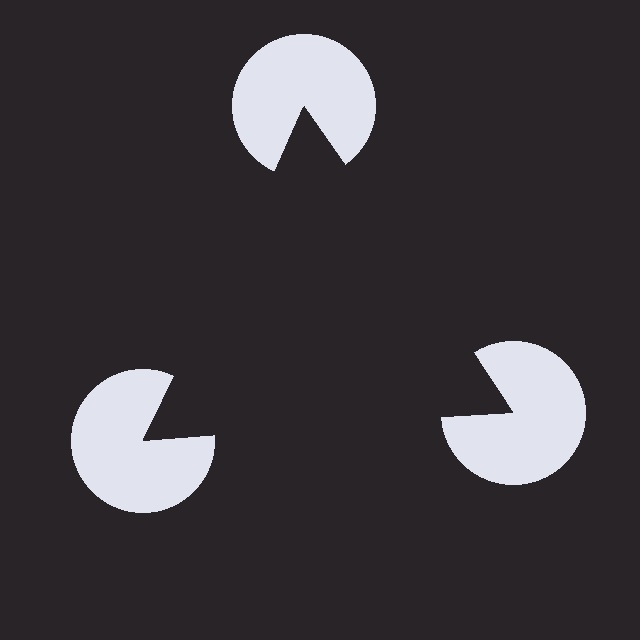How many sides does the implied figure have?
3 sides.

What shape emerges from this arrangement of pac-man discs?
An illusory triangle — its edges are inferred from the aligned wedge cuts in the pac-man discs, not physically drawn.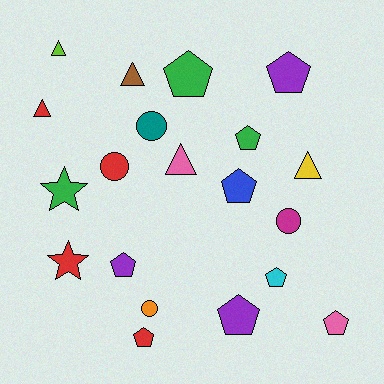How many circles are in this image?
There are 4 circles.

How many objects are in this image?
There are 20 objects.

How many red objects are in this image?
There are 4 red objects.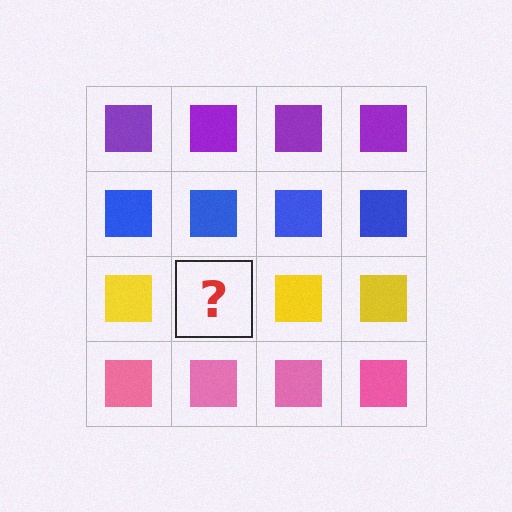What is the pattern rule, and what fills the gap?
The rule is that each row has a consistent color. The gap should be filled with a yellow square.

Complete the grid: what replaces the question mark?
The question mark should be replaced with a yellow square.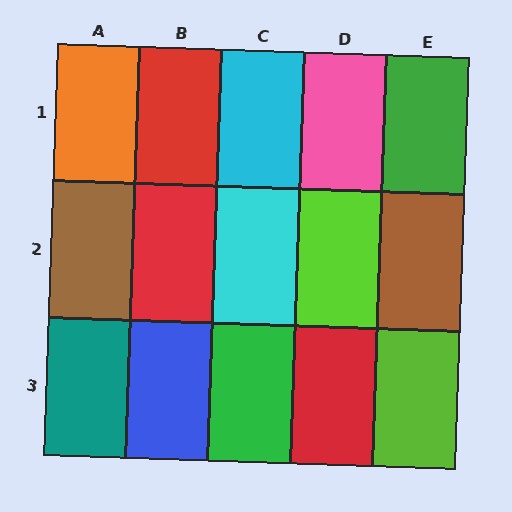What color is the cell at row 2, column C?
Cyan.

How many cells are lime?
2 cells are lime.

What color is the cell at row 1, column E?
Green.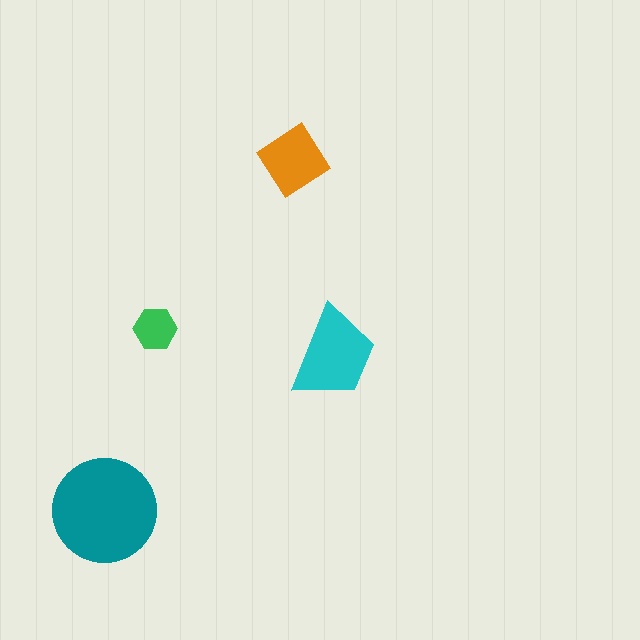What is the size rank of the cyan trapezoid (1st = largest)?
2nd.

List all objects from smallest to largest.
The green hexagon, the orange diamond, the cyan trapezoid, the teal circle.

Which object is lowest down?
The teal circle is bottommost.